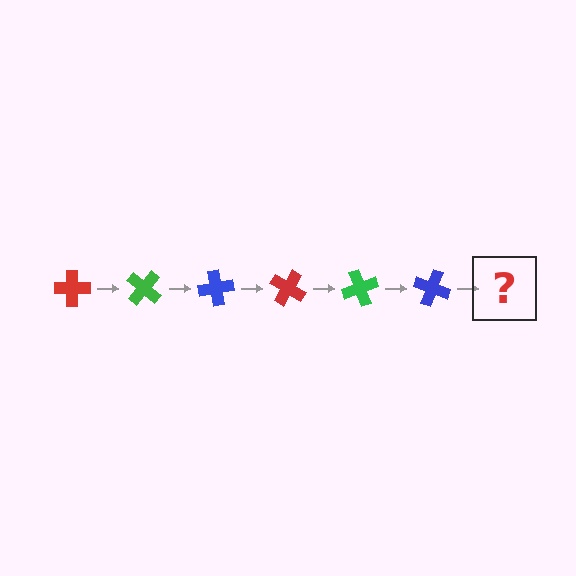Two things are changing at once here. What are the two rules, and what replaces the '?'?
The two rules are that it rotates 40 degrees each step and the color cycles through red, green, and blue. The '?' should be a red cross, rotated 240 degrees from the start.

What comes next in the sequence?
The next element should be a red cross, rotated 240 degrees from the start.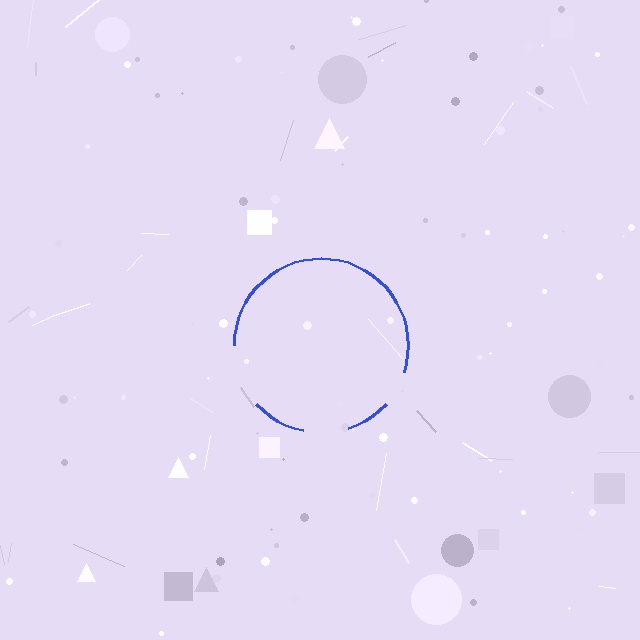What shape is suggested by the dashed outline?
The dashed outline suggests a circle.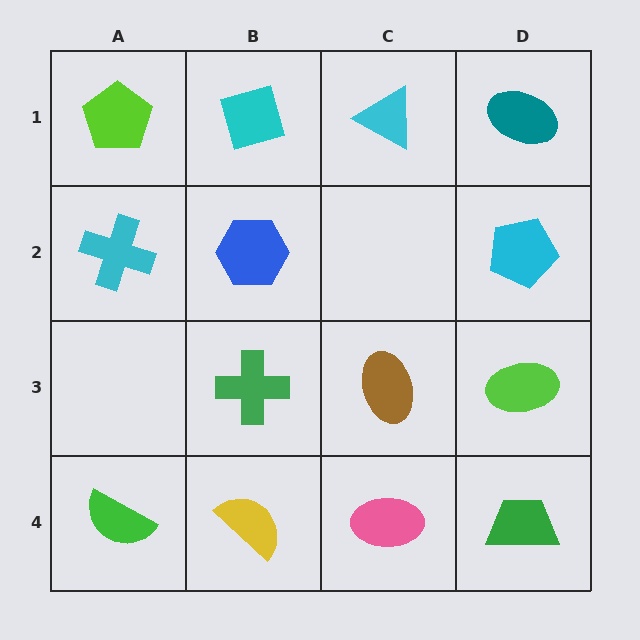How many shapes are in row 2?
3 shapes.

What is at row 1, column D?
A teal ellipse.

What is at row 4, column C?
A pink ellipse.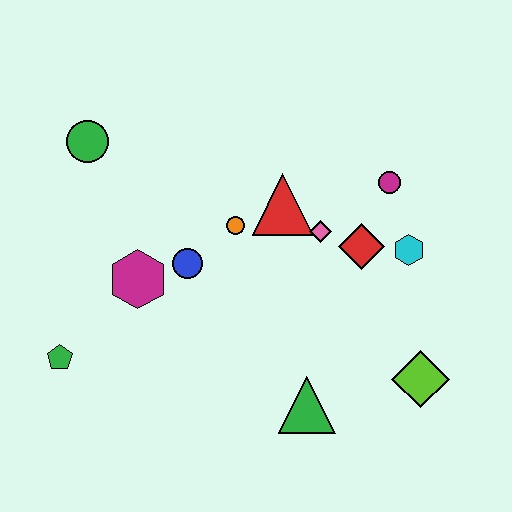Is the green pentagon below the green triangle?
No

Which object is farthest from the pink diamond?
The green pentagon is farthest from the pink diamond.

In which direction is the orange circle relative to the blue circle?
The orange circle is to the right of the blue circle.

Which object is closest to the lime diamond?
The green triangle is closest to the lime diamond.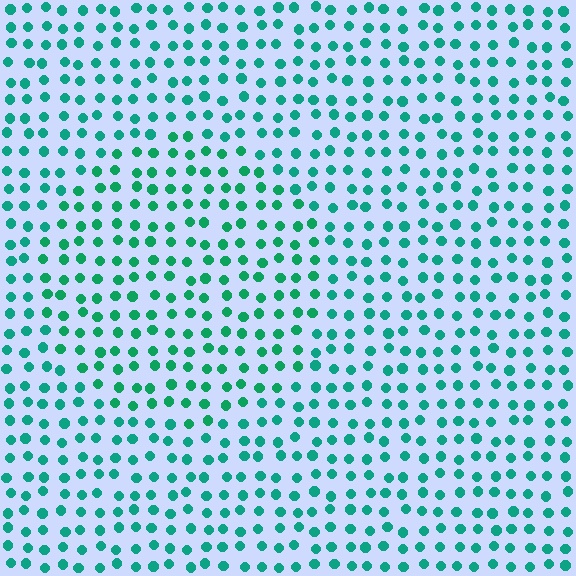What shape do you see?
I see a circle.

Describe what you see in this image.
The image is filled with small teal elements in a uniform arrangement. A circle-shaped region is visible where the elements are tinted to a slightly different hue, forming a subtle color boundary.